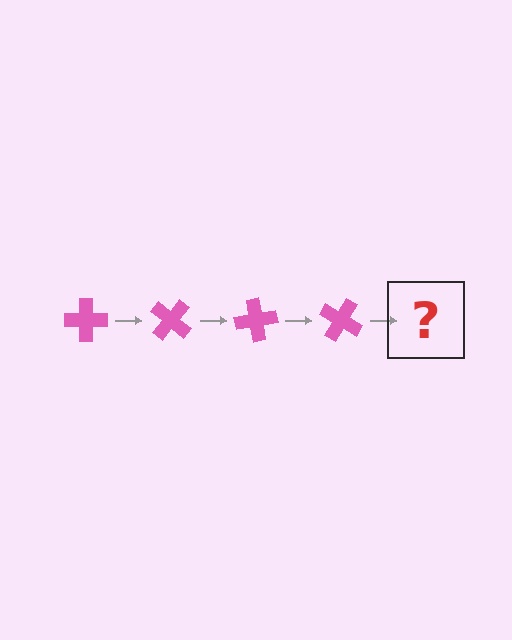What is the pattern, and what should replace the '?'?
The pattern is that the cross rotates 40 degrees each step. The '?' should be a pink cross rotated 160 degrees.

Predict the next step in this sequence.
The next step is a pink cross rotated 160 degrees.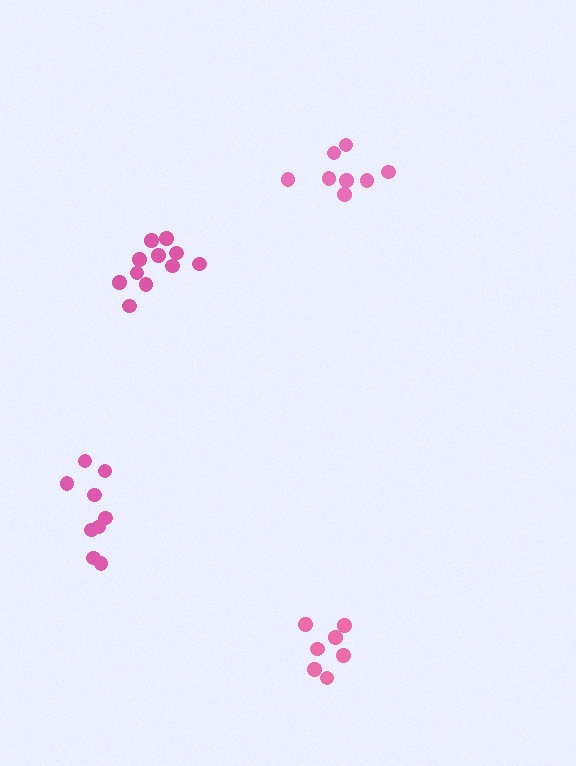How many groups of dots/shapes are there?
There are 4 groups.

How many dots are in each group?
Group 1: 9 dots, Group 2: 7 dots, Group 3: 11 dots, Group 4: 8 dots (35 total).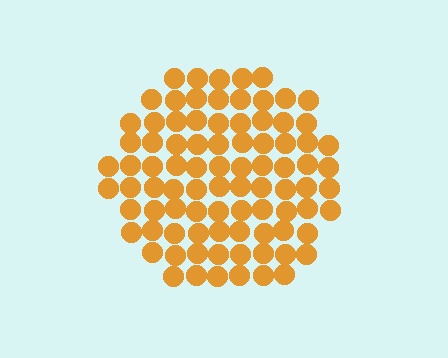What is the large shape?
The large shape is a circle.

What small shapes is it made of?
It is made of small circles.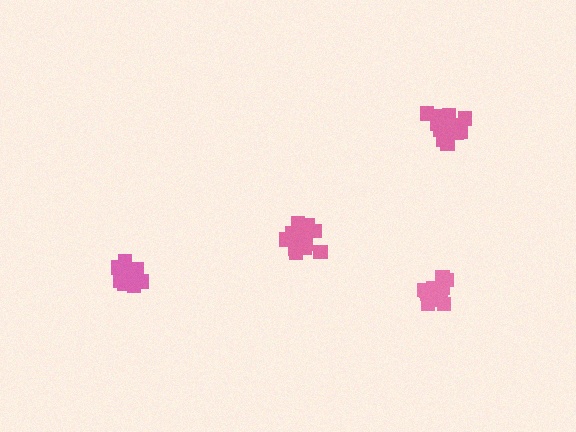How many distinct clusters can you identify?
There are 4 distinct clusters.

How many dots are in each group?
Group 1: 17 dots, Group 2: 13 dots, Group 3: 15 dots, Group 4: 19 dots (64 total).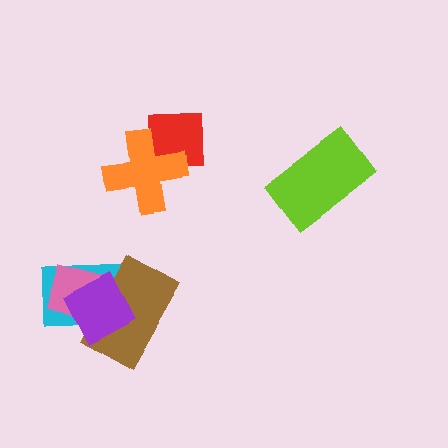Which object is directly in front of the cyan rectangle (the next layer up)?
The pink diamond is directly in front of the cyan rectangle.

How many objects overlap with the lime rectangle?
0 objects overlap with the lime rectangle.